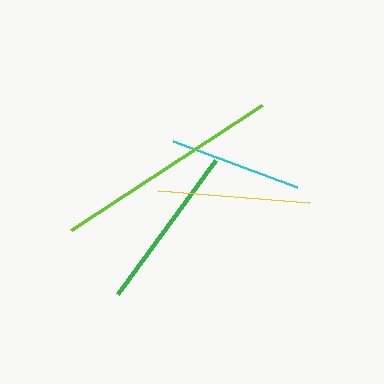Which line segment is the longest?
The lime line is the longest at approximately 228 pixels.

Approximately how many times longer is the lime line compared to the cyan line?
The lime line is approximately 1.7 times the length of the cyan line.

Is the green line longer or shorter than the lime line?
The lime line is longer than the green line.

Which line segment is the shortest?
The cyan line is the shortest at approximately 132 pixels.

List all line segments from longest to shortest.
From longest to shortest: lime, green, yellow, cyan.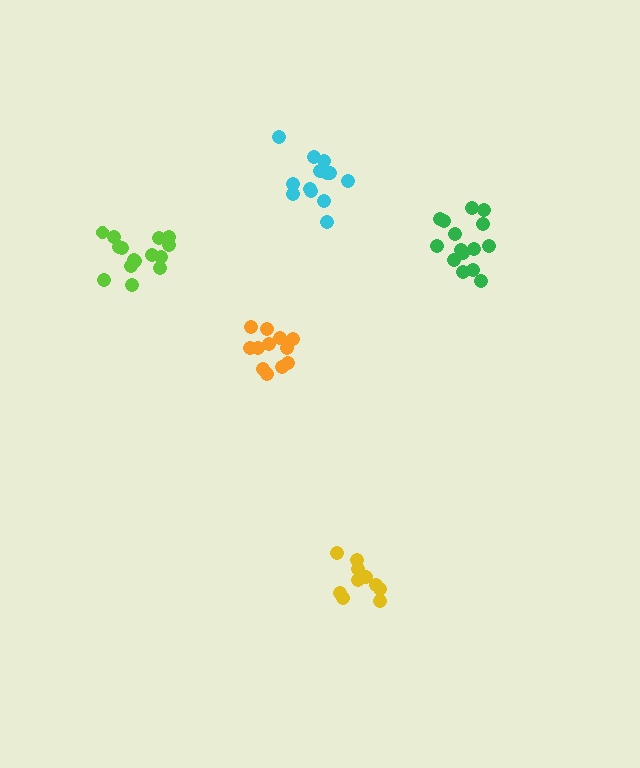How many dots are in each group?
Group 1: 15 dots, Group 2: 10 dots, Group 3: 15 dots, Group 4: 13 dots, Group 5: 12 dots (65 total).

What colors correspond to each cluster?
The clusters are colored: lime, yellow, green, cyan, orange.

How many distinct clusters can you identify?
There are 5 distinct clusters.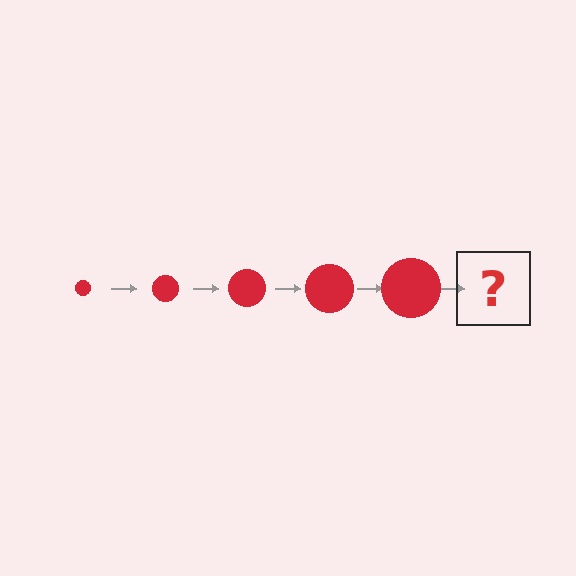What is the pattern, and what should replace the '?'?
The pattern is that the circle gets progressively larger each step. The '?' should be a red circle, larger than the previous one.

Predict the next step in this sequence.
The next step is a red circle, larger than the previous one.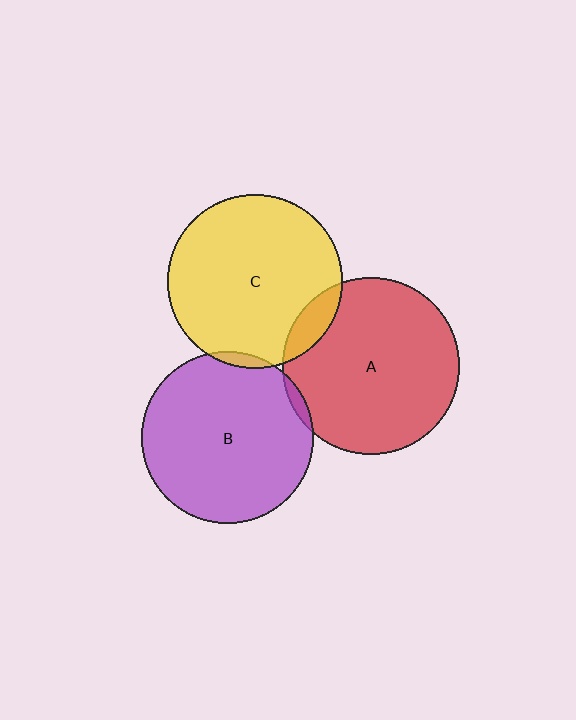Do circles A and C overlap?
Yes.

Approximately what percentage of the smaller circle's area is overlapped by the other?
Approximately 10%.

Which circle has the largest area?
Circle A (red).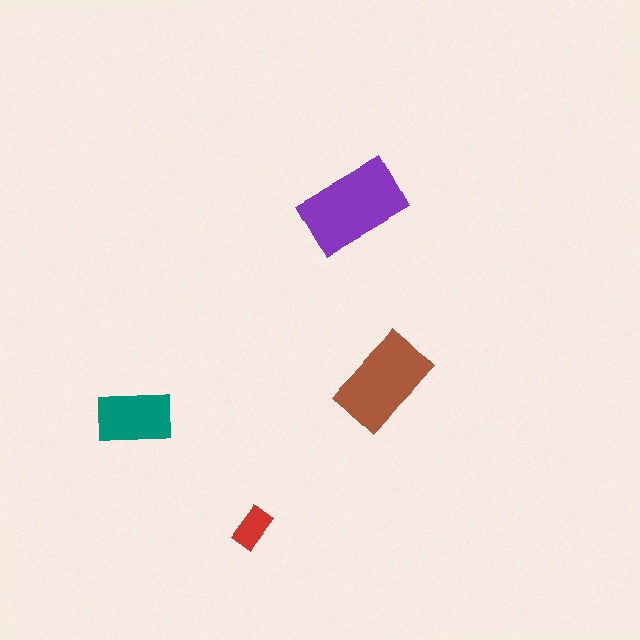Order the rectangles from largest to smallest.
the purple one, the brown one, the teal one, the red one.